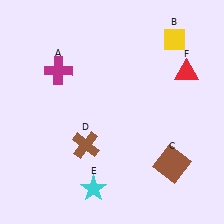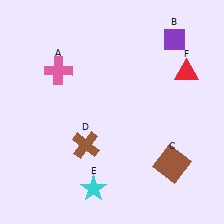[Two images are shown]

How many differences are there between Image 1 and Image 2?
There are 2 differences between the two images.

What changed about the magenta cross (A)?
In Image 1, A is magenta. In Image 2, it changed to pink.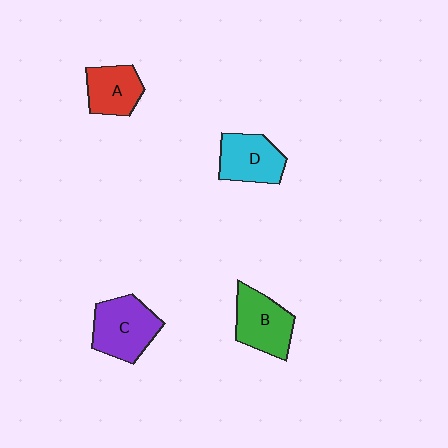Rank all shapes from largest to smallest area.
From largest to smallest: C (purple), B (green), D (cyan), A (red).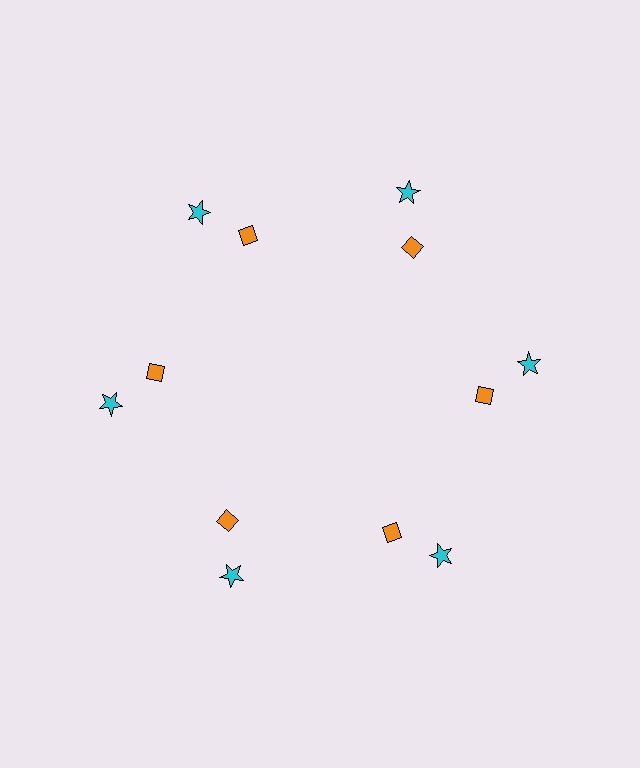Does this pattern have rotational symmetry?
Yes, this pattern has 6-fold rotational symmetry. It looks the same after rotating 60 degrees around the center.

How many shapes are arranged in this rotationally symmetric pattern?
There are 12 shapes, arranged in 6 groups of 2.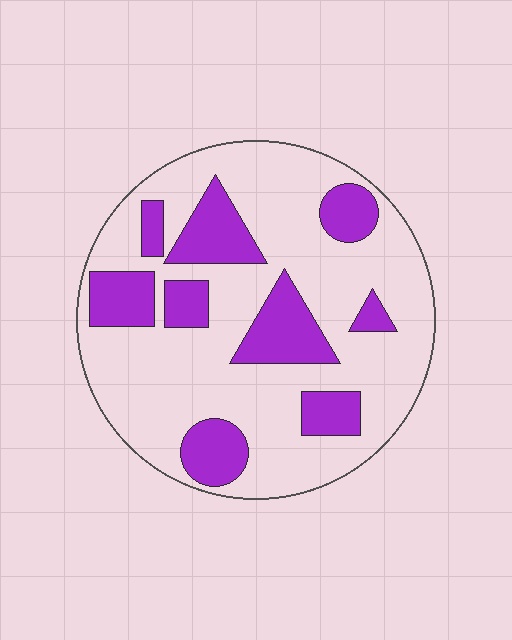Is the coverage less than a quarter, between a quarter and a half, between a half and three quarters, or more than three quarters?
Between a quarter and a half.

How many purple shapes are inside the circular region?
9.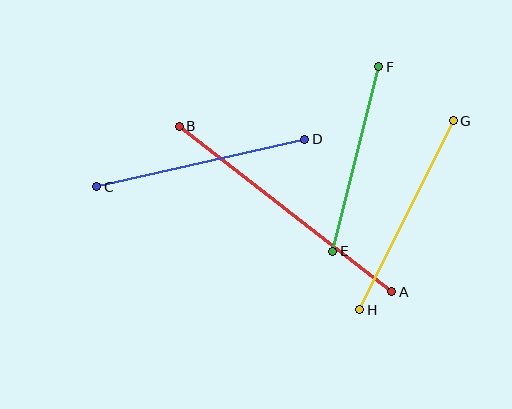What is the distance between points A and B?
The distance is approximately 269 pixels.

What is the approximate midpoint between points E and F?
The midpoint is at approximately (356, 159) pixels.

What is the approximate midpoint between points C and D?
The midpoint is at approximately (201, 163) pixels.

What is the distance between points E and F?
The distance is approximately 190 pixels.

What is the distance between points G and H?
The distance is approximately 211 pixels.